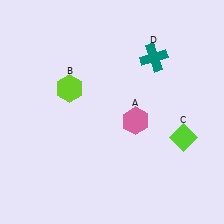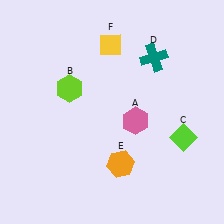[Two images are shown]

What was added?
An orange hexagon (E), a yellow diamond (F) were added in Image 2.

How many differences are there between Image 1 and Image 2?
There are 2 differences between the two images.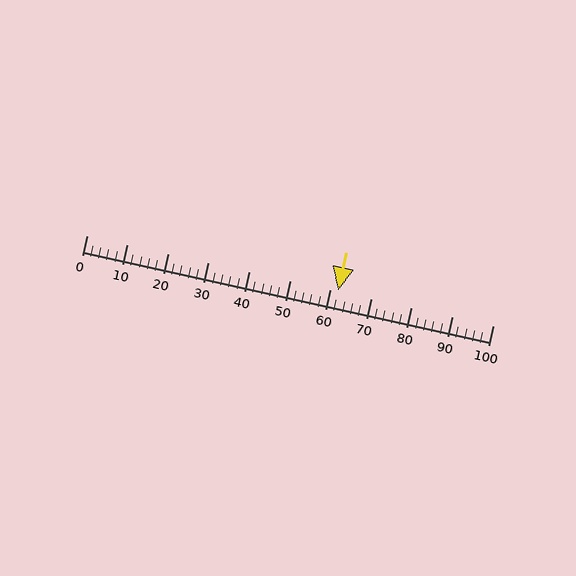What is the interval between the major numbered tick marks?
The major tick marks are spaced 10 units apart.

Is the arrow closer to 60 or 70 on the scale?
The arrow is closer to 60.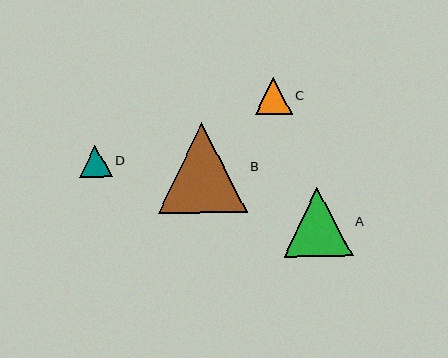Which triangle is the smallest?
Triangle D is the smallest with a size of approximately 32 pixels.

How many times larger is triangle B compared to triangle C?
Triangle B is approximately 2.4 times the size of triangle C.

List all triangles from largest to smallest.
From largest to smallest: B, A, C, D.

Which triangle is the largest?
Triangle B is the largest with a size of approximately 90 pixels.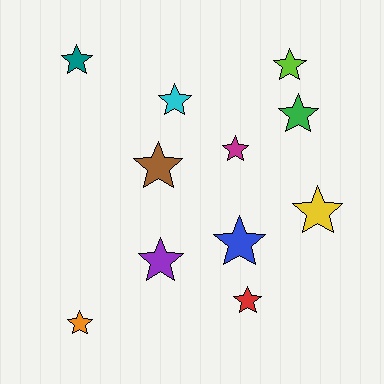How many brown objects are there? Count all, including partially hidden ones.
There is 1 brown object.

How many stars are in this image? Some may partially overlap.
There are 11 stars.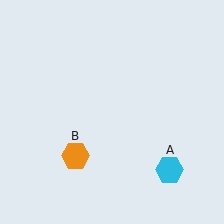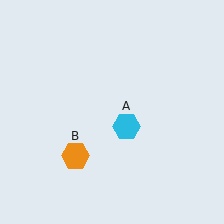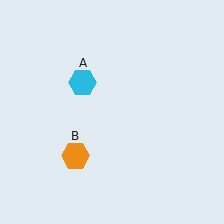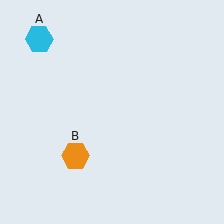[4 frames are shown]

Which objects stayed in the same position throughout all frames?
Orange hexagon (object B) remained stationary.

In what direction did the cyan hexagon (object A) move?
The cyan hexagon (object A) moved up and to the left.